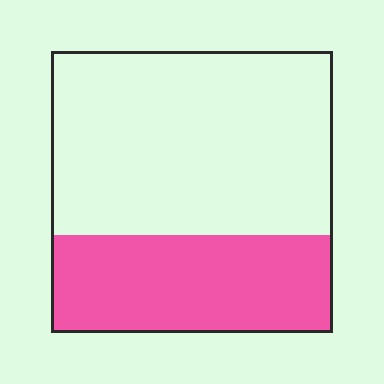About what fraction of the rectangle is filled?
About one third (1/3).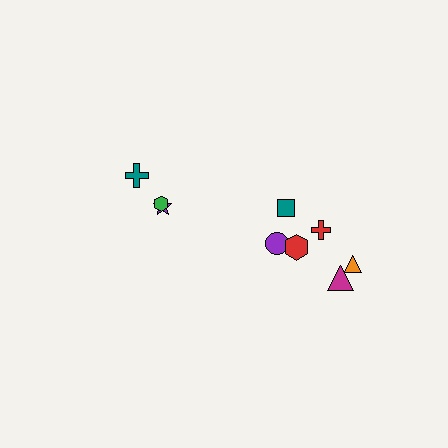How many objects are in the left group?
There are 3 objects.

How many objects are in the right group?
There are 6 objects.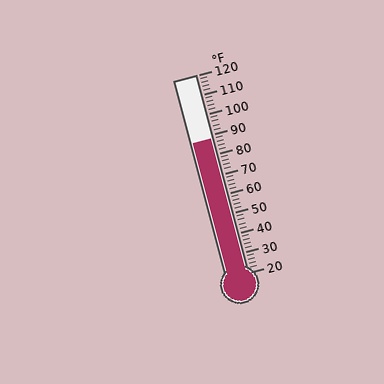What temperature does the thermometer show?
The thermometer shows approximately 88°F.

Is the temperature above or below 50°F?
The temperature is above 50°F.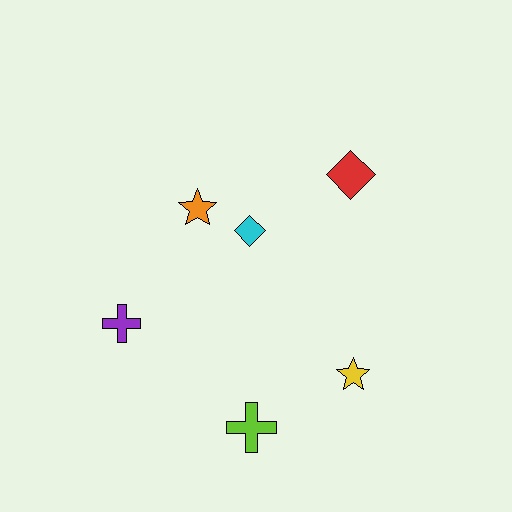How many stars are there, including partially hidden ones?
There are 2 stars.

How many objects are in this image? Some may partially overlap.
There are 6 objects.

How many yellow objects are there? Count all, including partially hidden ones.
There is 1 yellow object.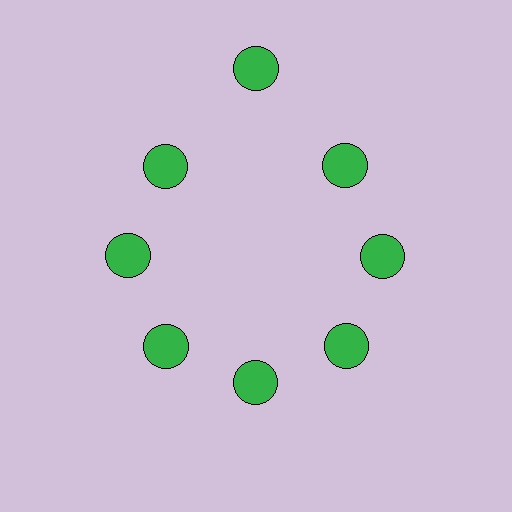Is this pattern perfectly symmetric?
No. The 8 green circles are arranged in a ring, but one element near the 12 o'clock position is pushed outward from the center, breaking the 8-fold rotational symmetry.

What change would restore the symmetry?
The symmetry would be restored by moving it inward, back onto the ring so that all 8 circles sit at equal angles and equal distance from the center.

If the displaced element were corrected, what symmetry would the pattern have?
It would have 8-fold rotational symmetry — the pattern would map onto itself every 45 degrees.